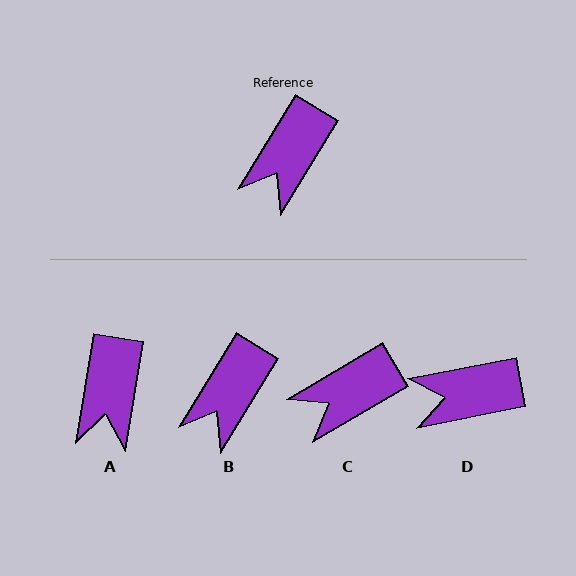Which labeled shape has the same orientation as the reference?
B.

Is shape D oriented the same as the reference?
No, it is off by about 47 degrees.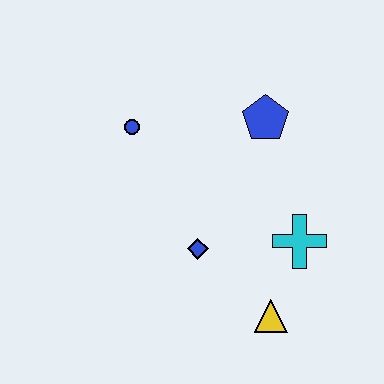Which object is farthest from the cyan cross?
The blue circle is farthest from the cyan cross.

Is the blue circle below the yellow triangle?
No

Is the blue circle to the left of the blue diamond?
Yes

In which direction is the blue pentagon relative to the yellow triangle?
The blue pentagon is above the yellow triangle.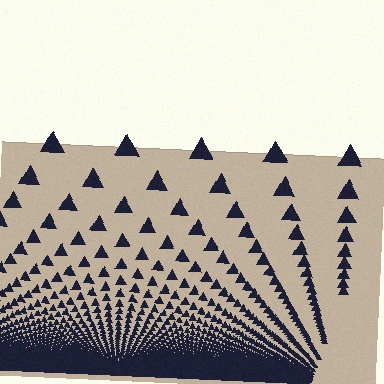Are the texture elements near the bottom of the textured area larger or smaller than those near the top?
Smaller. The gradient is inverted — elements near the bottom are smaller and denser.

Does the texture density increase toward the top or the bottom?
Density increases toward the bottom.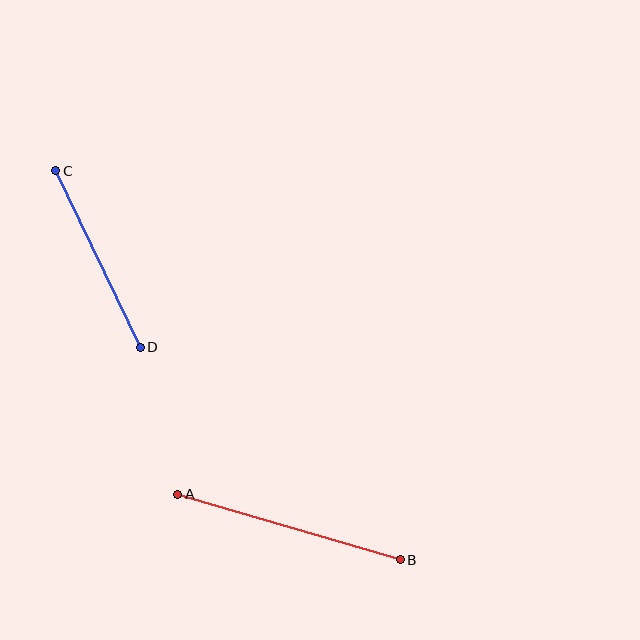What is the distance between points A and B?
The distance is approximately 232 pixels.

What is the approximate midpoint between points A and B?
The midpoint is at approximately (289, 527) pixels.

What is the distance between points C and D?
The distance is approximately 196 pixels.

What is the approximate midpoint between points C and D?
The midpoint is at approximately (98, 259) pixels.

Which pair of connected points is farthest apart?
Points A and B are farthest apart.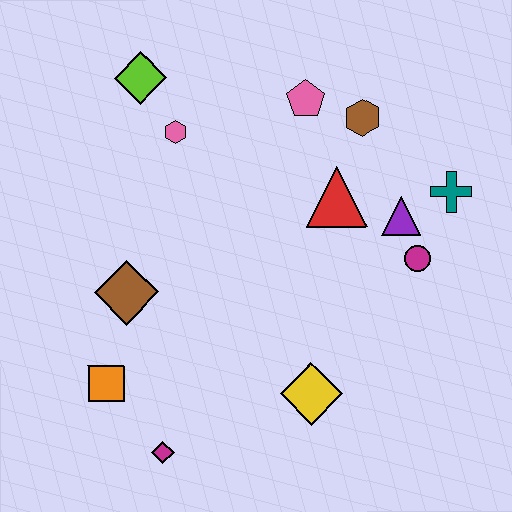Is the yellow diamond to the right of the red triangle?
No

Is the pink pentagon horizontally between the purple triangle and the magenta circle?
No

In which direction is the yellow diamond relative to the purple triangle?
The yellow diamond is below the purple triangle.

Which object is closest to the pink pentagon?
The brown hexagon is closest to the pink pentagon.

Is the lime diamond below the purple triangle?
No